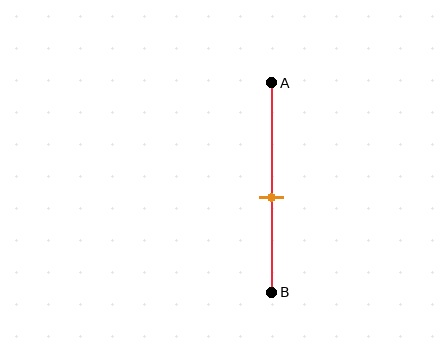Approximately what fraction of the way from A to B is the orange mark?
The orange mark is approximately 55% of the way from A to B.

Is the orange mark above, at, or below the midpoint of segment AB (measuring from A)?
The orange mark is below the midpoint of segment AB.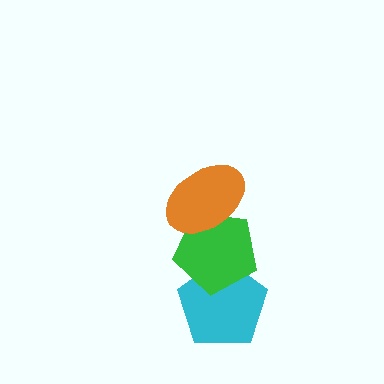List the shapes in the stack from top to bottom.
From top to bottom: the orange ellipse, the green pentagon, the cyan pentagon.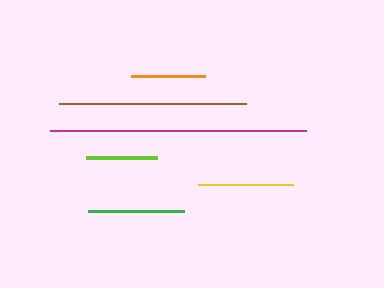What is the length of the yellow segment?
The yellow segment is approximately 95 pixels long.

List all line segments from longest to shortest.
From longest to shortest: magenta, brown, green, yellow, orange, lime.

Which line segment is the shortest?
The lime line is the shortest at approximately 71 pixels.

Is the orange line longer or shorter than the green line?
The green line is longer than the orange line.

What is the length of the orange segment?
The orange segment is approximately 73 pixels long.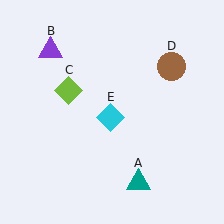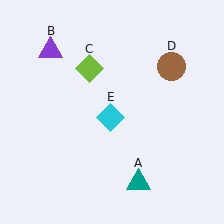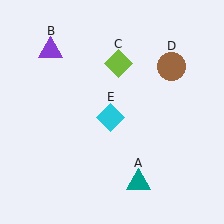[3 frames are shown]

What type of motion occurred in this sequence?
The lime diamond (object C) rotated clockwise around the center of the scene.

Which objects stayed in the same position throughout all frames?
Teal triangle (object A) and purple triangle (object B) and brown circle (object D) and cyan diamond (object E) remained stationary.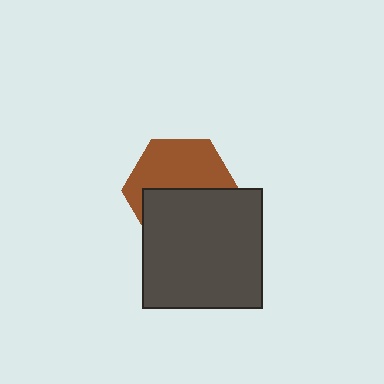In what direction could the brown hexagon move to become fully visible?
The brown hexagon could move up. That would shift it out from behind the dark gray square entirely.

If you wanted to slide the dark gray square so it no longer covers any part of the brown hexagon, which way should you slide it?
Slide it down — that is the most direct way to separate the two shapes.